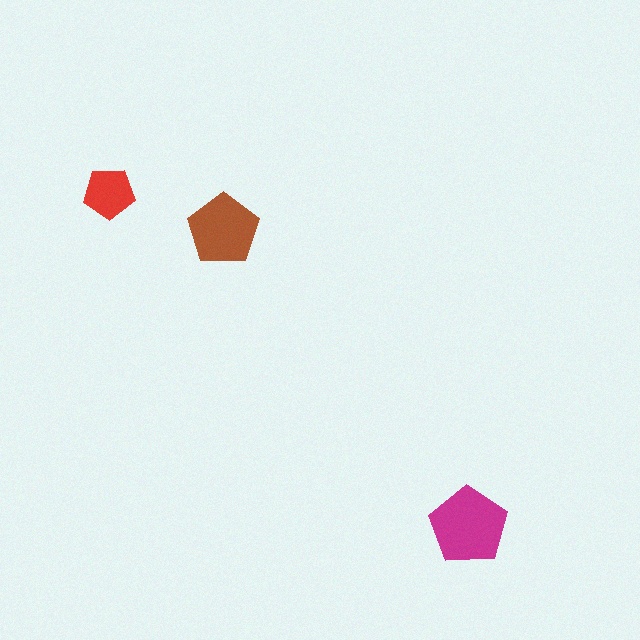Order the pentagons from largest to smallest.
the magenta one, the brown one, the red one.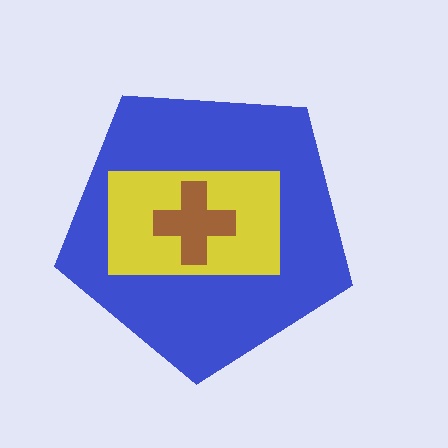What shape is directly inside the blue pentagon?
The yellow rectangle.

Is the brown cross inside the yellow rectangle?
Yes.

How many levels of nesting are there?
3.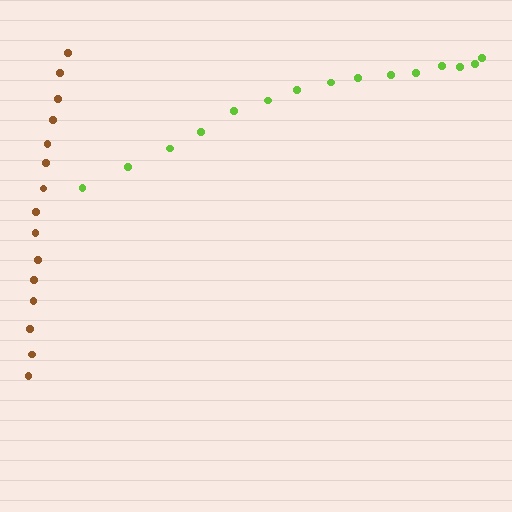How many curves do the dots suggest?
There are 2 distinct paths.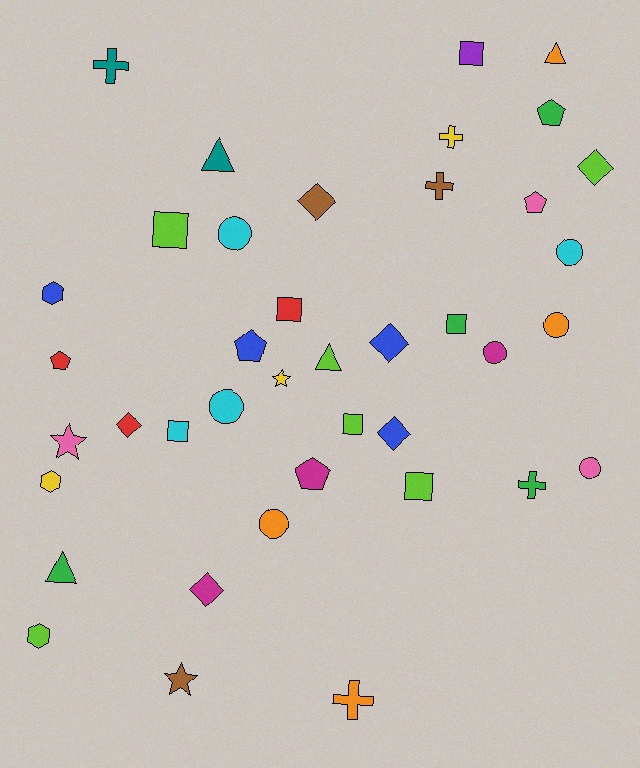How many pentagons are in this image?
There are 5 pentagons.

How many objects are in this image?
There are 40 objects.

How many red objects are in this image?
There are 3 red objects.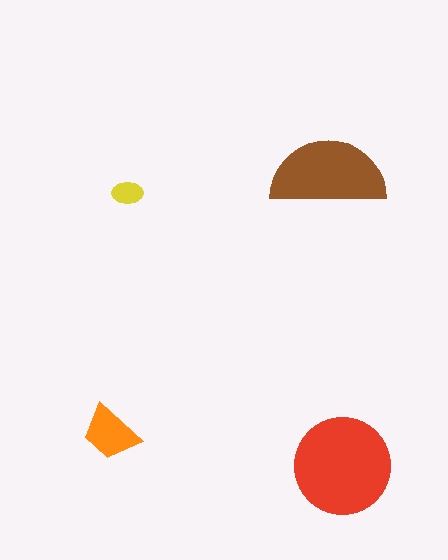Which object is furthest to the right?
The red circle is rightmost.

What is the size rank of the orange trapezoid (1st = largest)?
3rd.